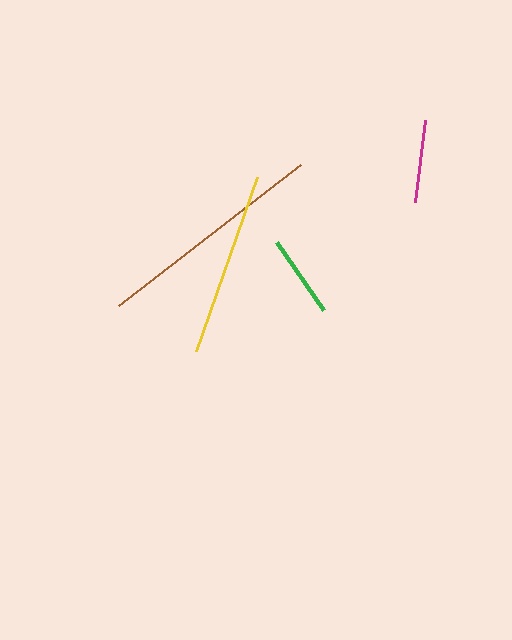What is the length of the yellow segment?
The yellow segment is approximately 184 pixels long.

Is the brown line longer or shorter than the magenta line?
The brown line is longer than the magenta line.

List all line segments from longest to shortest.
From longest to shortest: brown, yellow, green, magenta.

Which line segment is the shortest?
The magenta line is the shortest at approximately 82 pixels.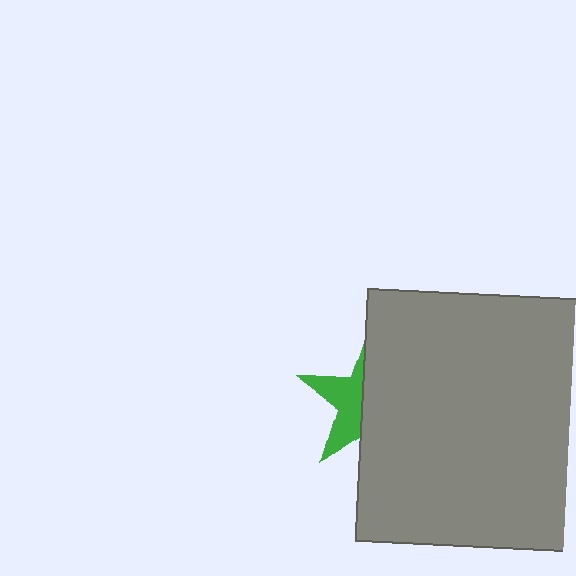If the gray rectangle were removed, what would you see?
You would see the complete green star.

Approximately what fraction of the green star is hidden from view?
Roughly 59% of the green star is hidden behind the gray rectangle.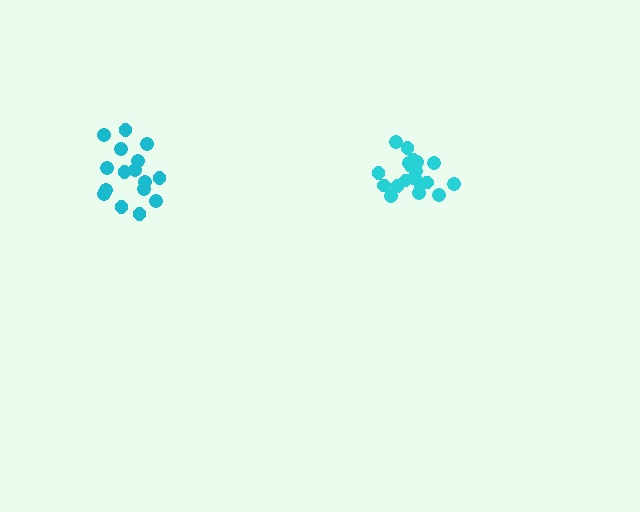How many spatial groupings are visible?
There are 2 spatial groupings.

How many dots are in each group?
Group 1: 20 dots, Group 2: 16 dots (36 total).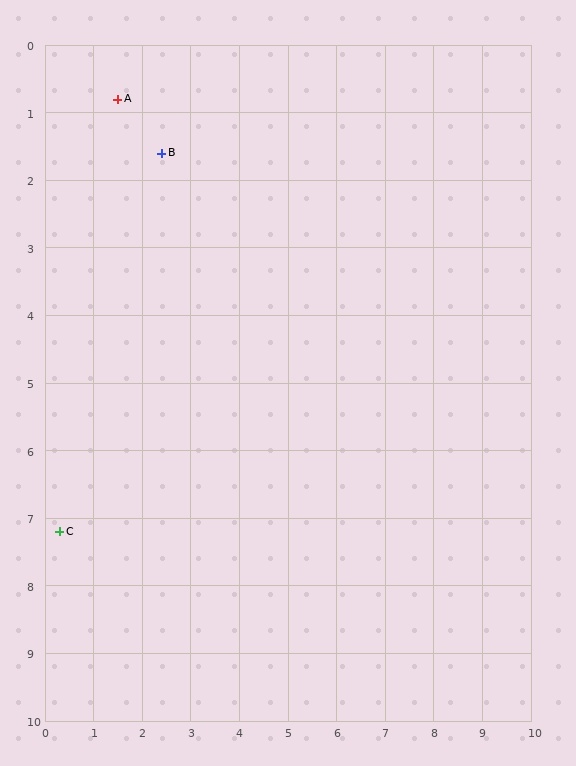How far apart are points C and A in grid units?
Points C and A are about 6.5 grid units apart.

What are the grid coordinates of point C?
Point C is at approximately (0.3, 7.2).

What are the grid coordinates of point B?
Point B is at approximately (2.4, 1.6).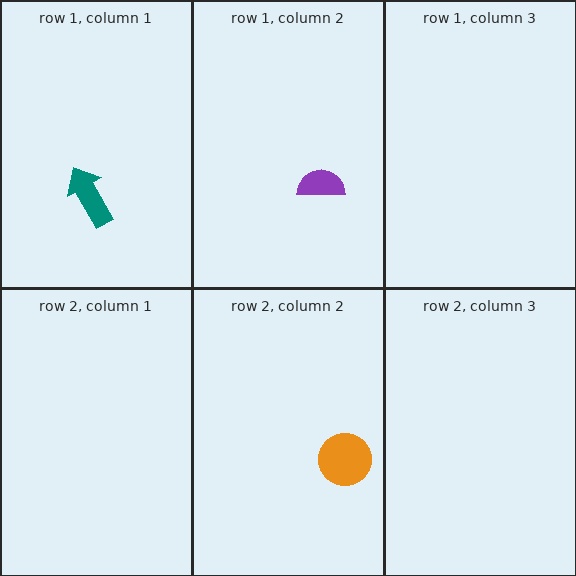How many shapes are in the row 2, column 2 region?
1.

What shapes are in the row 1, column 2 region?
The purple semicircle.